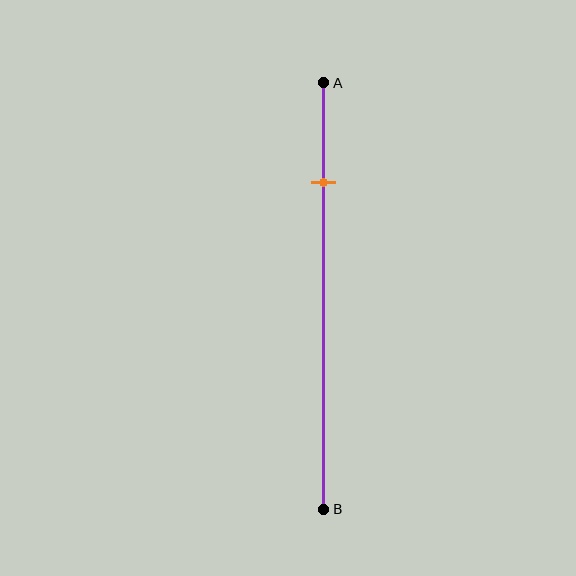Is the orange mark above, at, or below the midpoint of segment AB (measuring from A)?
The orange mark is above the midpoint of segment AB.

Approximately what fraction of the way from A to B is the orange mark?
The orange mark is approximately 25% of the way from A to B.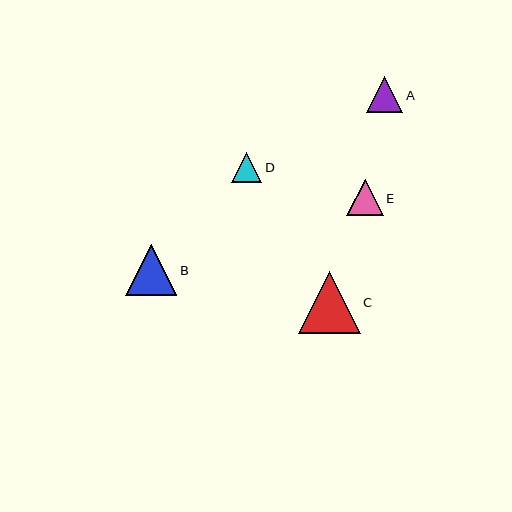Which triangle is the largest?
Triangle C is the largest with a size of approximately 62 pixels.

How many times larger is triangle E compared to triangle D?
Triangle E is approximately 1.2 times the size of triangle D.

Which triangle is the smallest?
Triangle D is the smallest with a size of approximately 30 pixels.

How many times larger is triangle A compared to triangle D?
Triangle A is approximately 1.2 times the size of triangle D.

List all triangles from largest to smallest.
From largest to smallest: C, B, E, A, D.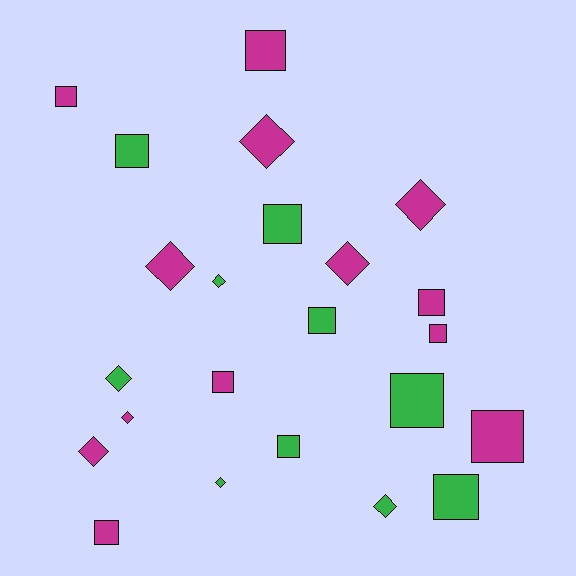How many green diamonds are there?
There are 4 green diamonds.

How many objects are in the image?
There are 23 objects.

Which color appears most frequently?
Magenta, with 13 objects.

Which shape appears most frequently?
Square, with 13 objects.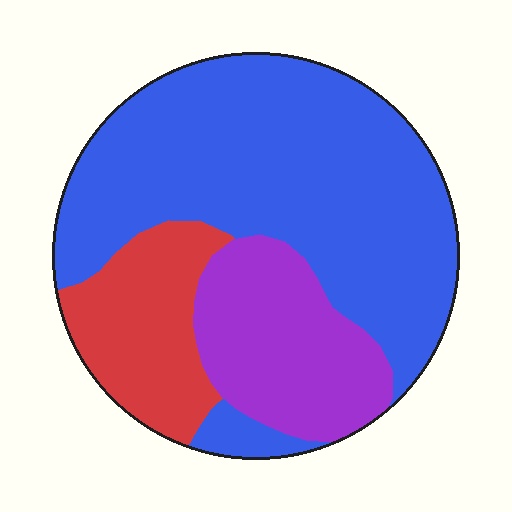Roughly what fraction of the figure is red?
Red takes up about one sixth (1/6) of the figure.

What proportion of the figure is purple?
Purple takes up about one fifth (1/5) of the figure.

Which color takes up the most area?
Blue, at roughly 60%.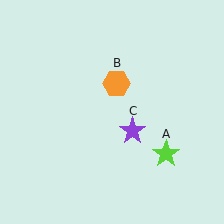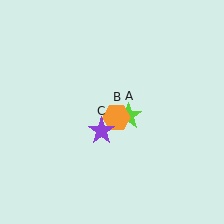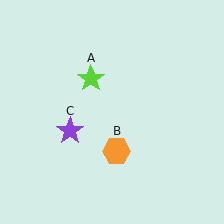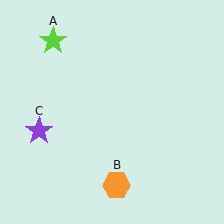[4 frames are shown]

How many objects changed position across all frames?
3 objects changed position: lime star (object A), orange hexagon (object B), purple star (object C).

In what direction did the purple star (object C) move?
The purple star (object C) moved left.